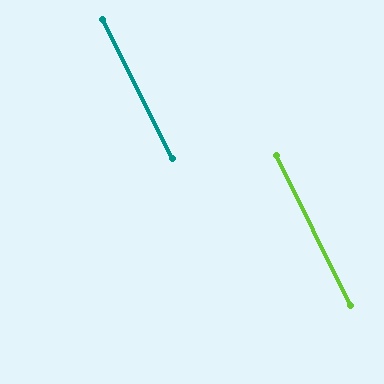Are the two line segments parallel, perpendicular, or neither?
Parallel — their directions differ by only 0.9°.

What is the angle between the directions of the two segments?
Approximately 1 degree.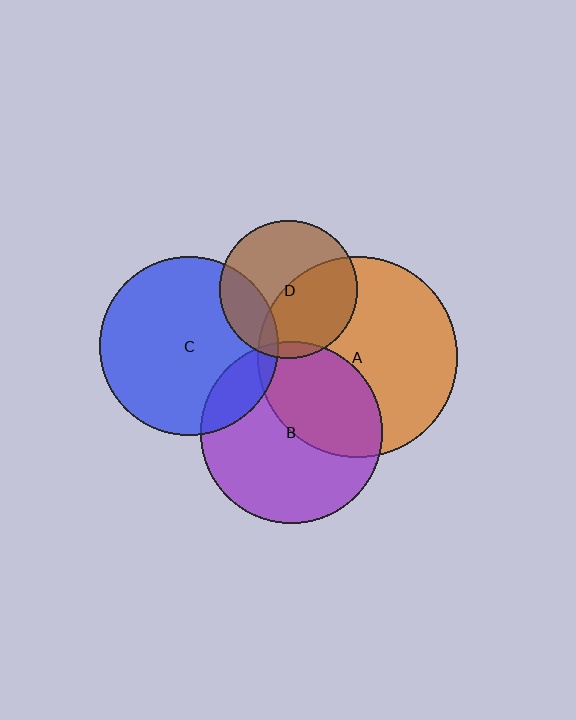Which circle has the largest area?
Circle A (orange).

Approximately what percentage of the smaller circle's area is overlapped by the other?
Approximately 45%.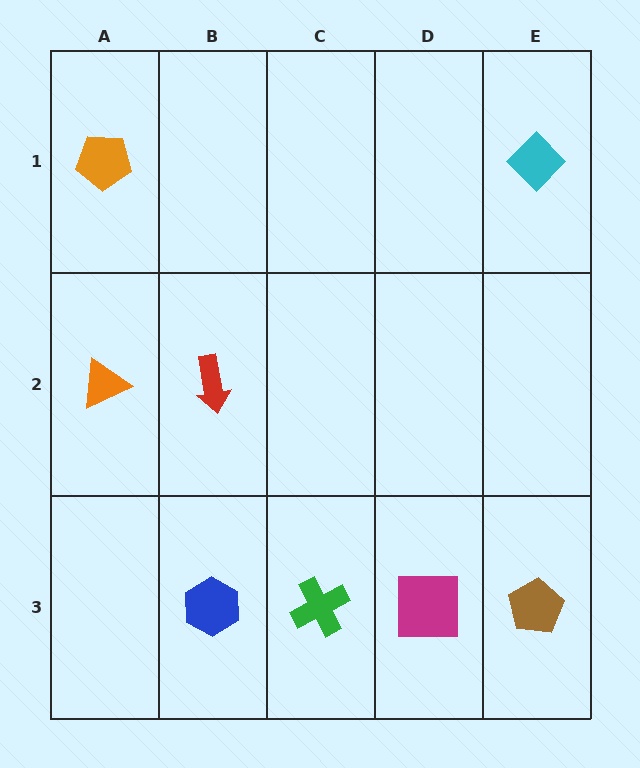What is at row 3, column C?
A green cross.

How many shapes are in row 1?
2 shapes.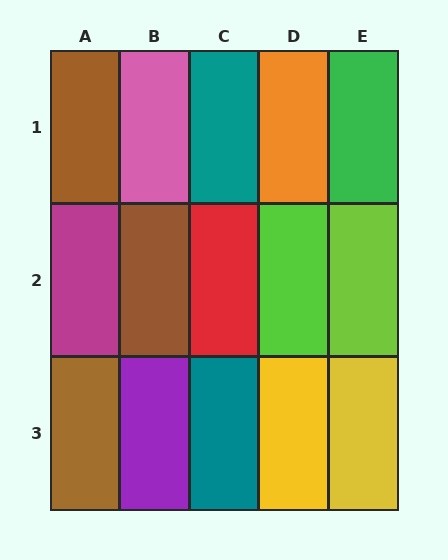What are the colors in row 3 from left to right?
Brown, purple, teal, yellow, yellow.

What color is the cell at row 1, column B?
Pink.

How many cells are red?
1 cell is red.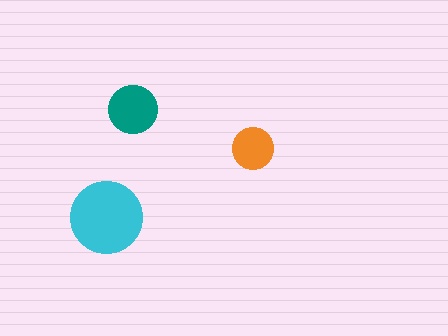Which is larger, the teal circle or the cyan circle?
The cyan one.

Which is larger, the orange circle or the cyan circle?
The cyan one.